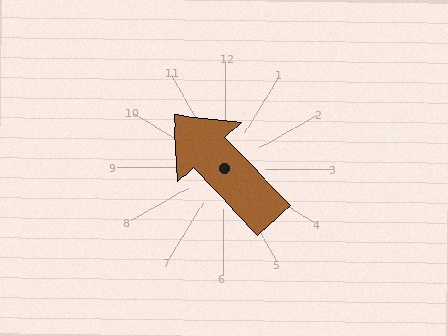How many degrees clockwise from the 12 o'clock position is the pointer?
Approximately 316 degrees.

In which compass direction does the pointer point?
Northwest.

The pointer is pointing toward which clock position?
Roughly 11 o'clock.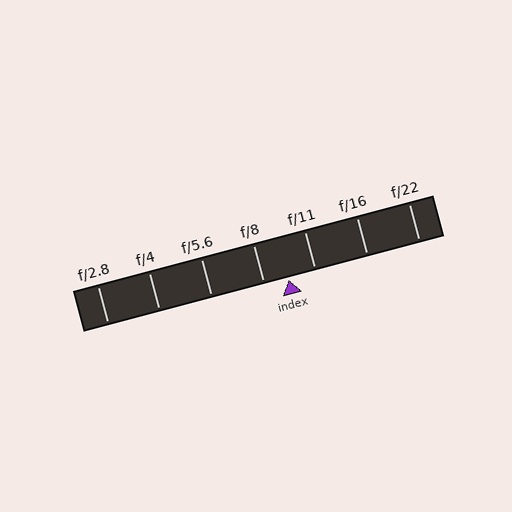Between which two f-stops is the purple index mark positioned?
The index mark is between f/8 and f/11.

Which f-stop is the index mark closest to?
The index mark is closest to f/8.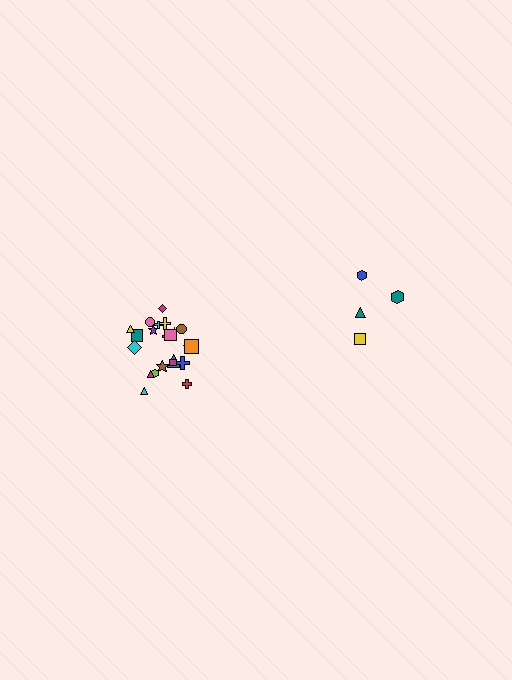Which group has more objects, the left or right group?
The left group.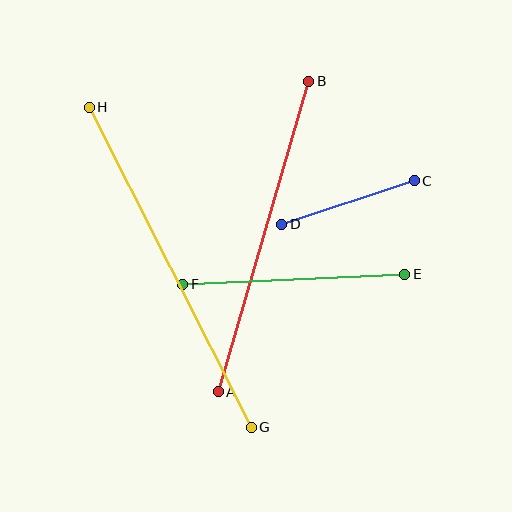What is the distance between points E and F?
The distance is approximately 222 pixels.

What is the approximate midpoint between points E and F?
The midpoint is at approximately (294, 279) pixels.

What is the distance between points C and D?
The distance is approximately 139 pixels.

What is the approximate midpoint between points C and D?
The midpoint is at approximately (348, 203) pixels.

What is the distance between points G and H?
The distance is approximately 359 pixels.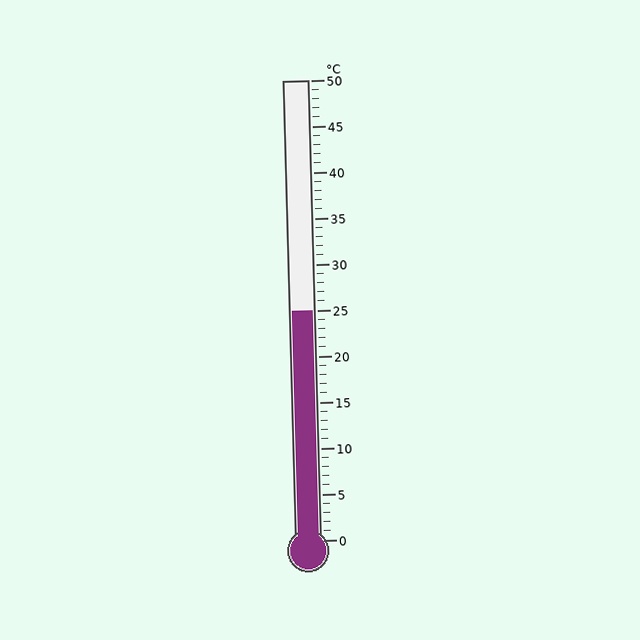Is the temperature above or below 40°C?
The temperature is below 40°C.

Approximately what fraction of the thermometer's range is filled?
The thermometer is filled to approximately 50% of its range.